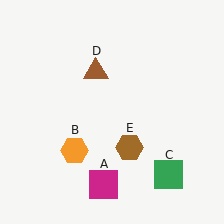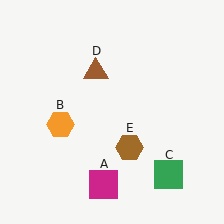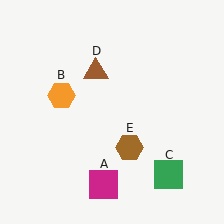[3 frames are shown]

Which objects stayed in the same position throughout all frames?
Magenta square (object A) and green square (object C) and brown triangle (object D) and brown hexagon (object E) remained stationary.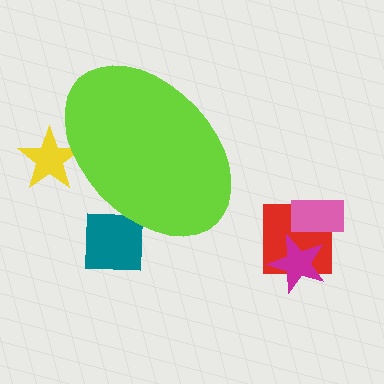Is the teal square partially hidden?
Yes, the teal square is partially hidden behind the lime ellipse.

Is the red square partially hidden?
No, the red square is fully visible.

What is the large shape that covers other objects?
A lime ellipse.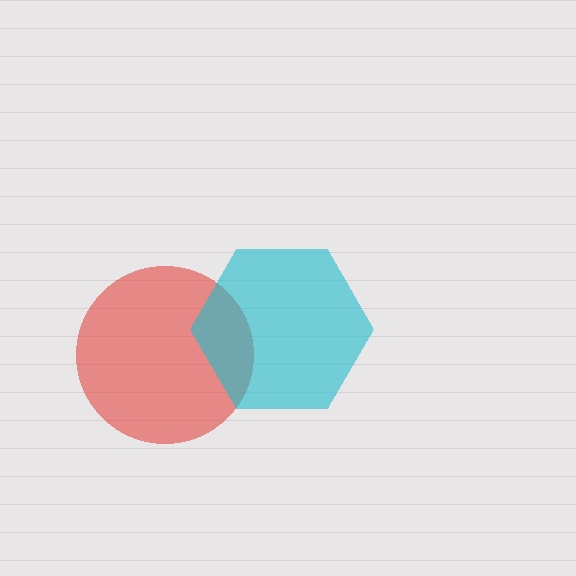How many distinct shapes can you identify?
There are 2 distinct shapes: a red circle, a cyan hexagon.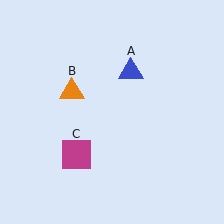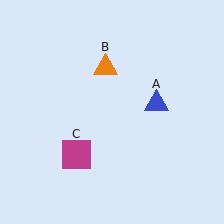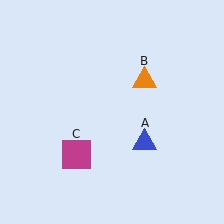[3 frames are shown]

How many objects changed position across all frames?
2 objects changed position: blue triangle (object A), orange triangle (object B).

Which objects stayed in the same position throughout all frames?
Magenta square (object C) remained stationary.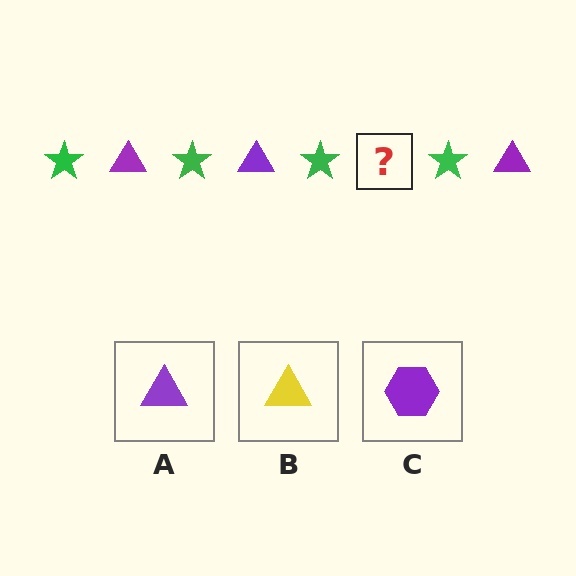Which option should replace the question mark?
Option A.